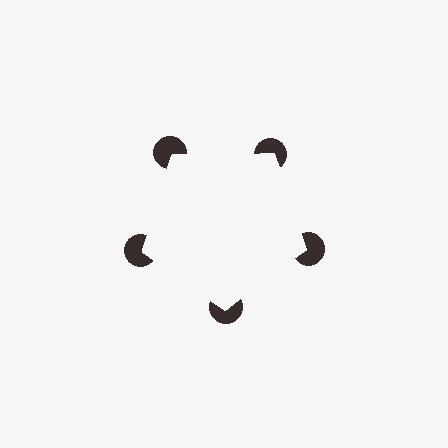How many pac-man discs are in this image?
There are 5 — one at each vertex of the illusory pentagon.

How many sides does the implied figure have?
5 sides.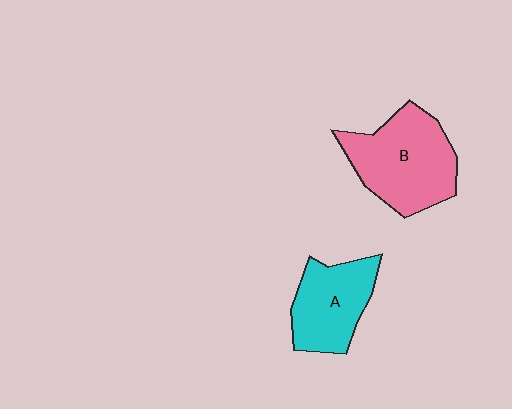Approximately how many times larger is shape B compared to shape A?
Approximately 1.4 times.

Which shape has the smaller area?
Shape A (cyan).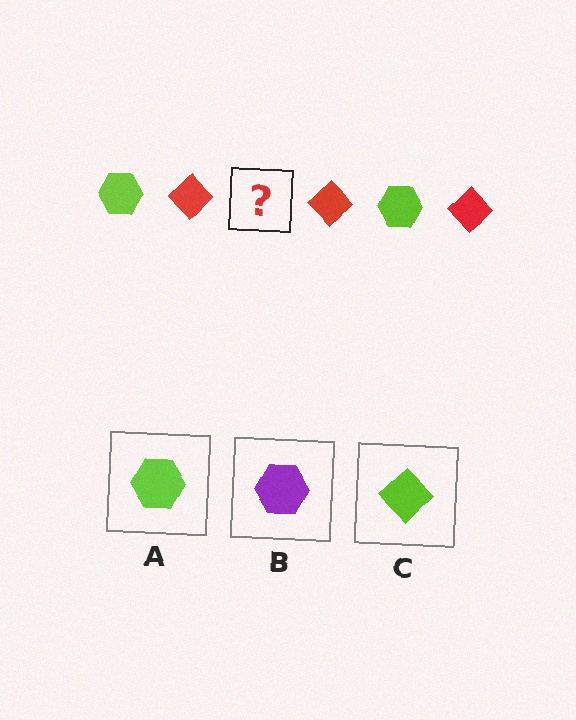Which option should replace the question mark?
Option A.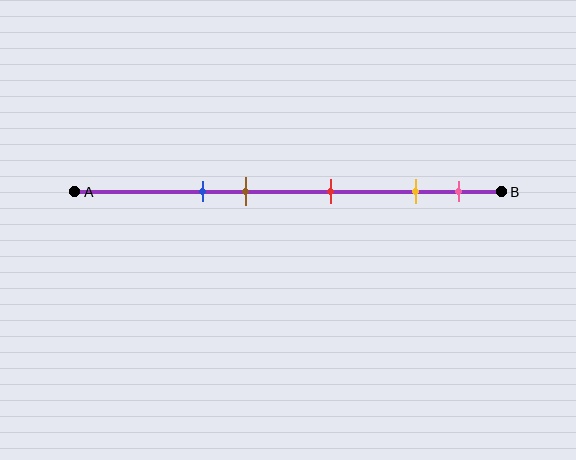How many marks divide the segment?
There are 5 marks dividing the segment.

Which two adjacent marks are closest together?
The yellow and pink marks are the closest adjacent pair.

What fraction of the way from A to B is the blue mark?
The blue mark is approximately 30% (0.3) of the way from A to B.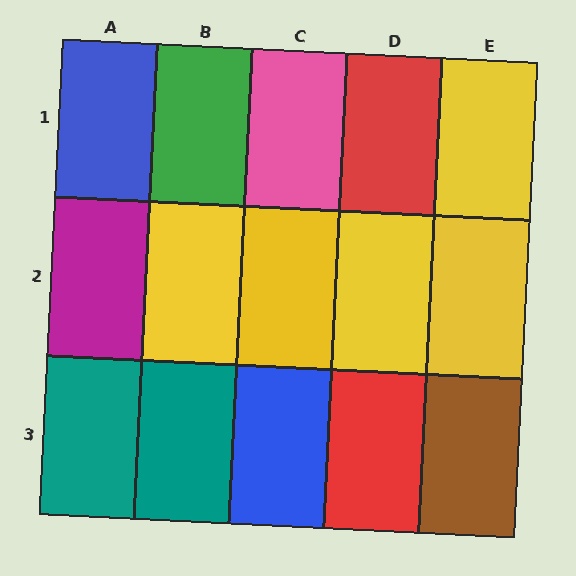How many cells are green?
1 cell is green.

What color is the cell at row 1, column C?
Pink.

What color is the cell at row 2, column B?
Yellow.